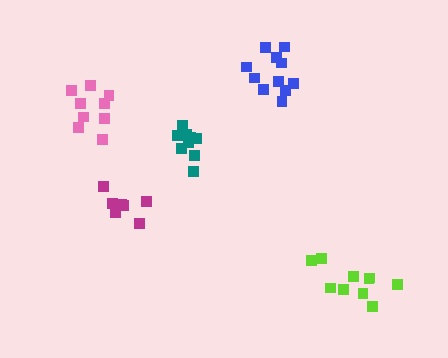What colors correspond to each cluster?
The clusters are colored: pink, teal, magenta, blue, lime.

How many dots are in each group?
Group 1: 9 dots, Group 2: 9 dots, Group 3: 7 dots, Group 4: 11 dots, Group 5: 10 dots (46 total).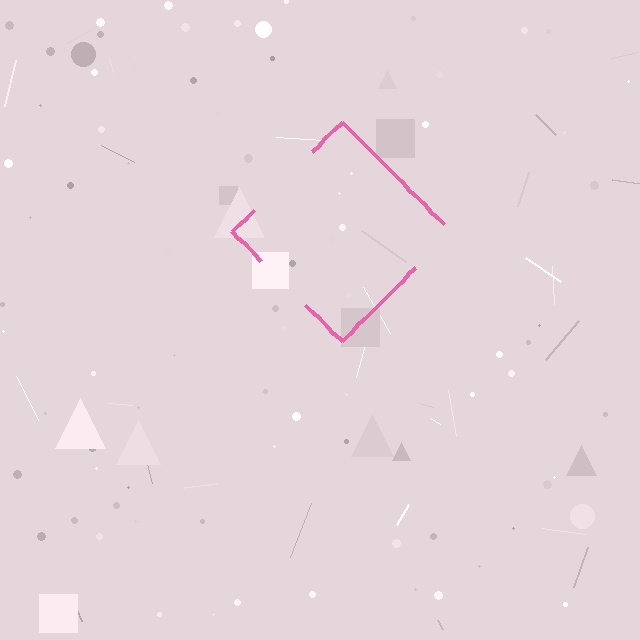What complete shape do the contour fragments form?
The contour fragments form a diamond.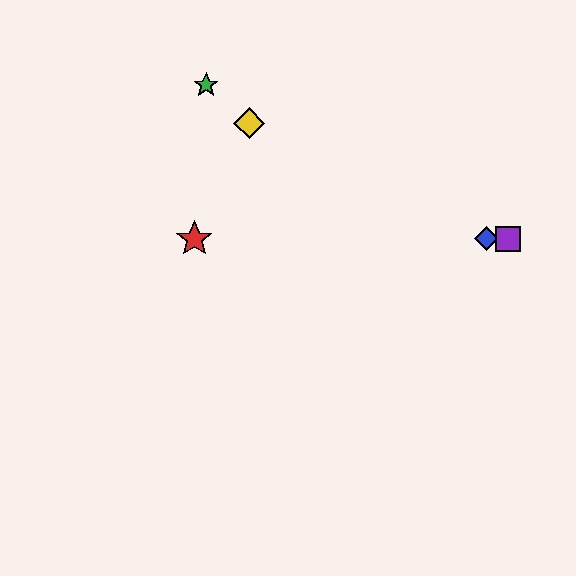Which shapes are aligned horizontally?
The red star, the blue diamond, the purple square are aligned horizontally.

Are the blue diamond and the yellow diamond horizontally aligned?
No, the blue diamond is at y≈239 and the yellow diamond is at y≈123.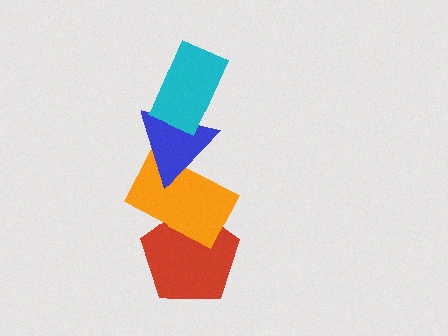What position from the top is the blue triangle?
The blue triangle is 2nd from the top.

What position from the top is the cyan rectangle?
The cyan rectangle is 1st from the top.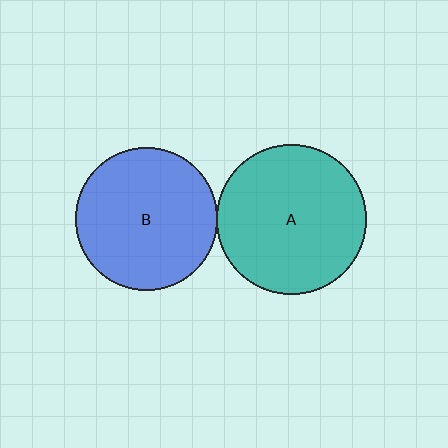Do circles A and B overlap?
Yes.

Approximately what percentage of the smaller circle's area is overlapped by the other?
Approximately 5%.